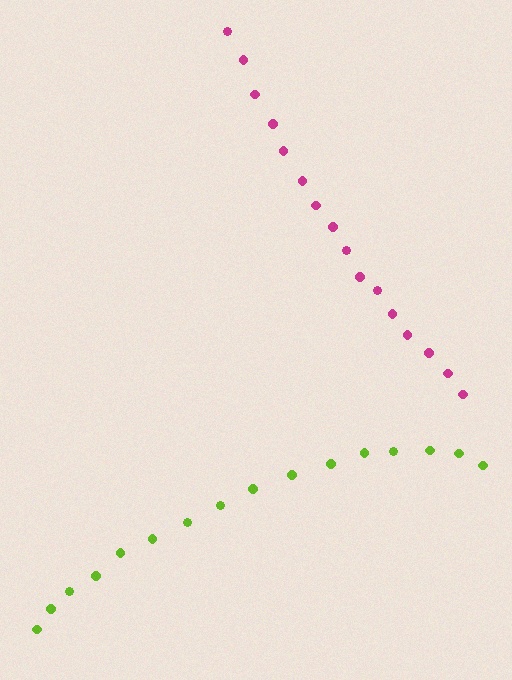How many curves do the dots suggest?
There are 2 distinct paths.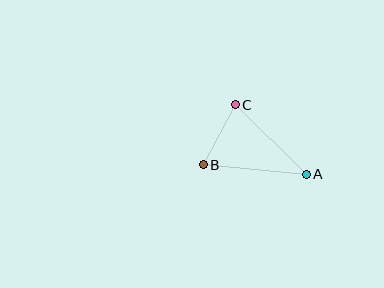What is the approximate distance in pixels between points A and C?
The distance between A and C is approximately 99 pixels.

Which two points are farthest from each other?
Points A and B are farthest from each other.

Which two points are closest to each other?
Points B and C are closest to each other.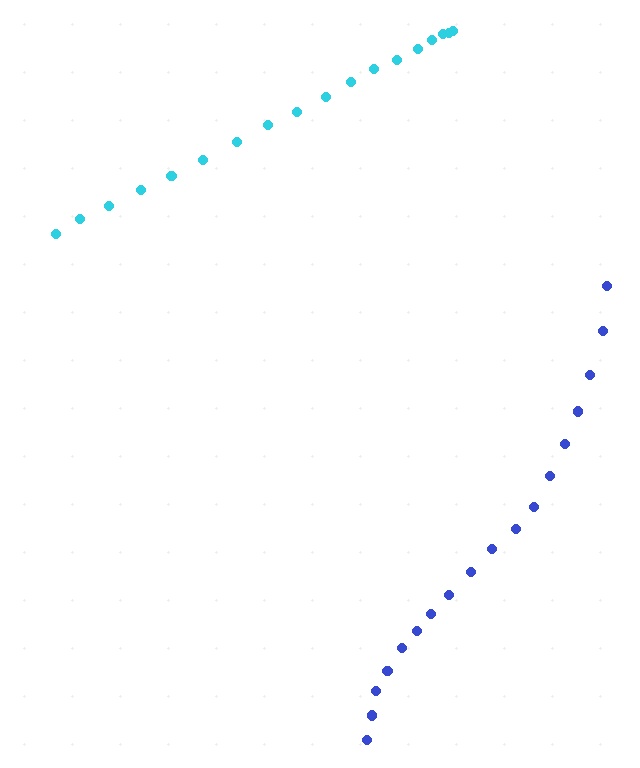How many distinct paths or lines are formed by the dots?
There are 2 distinct paths.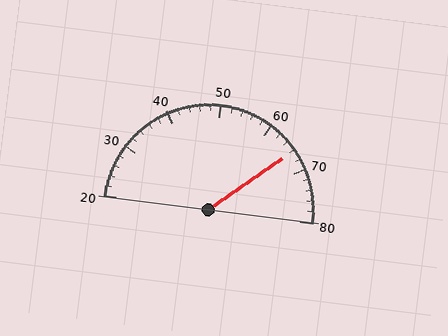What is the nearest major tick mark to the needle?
The nearest major tick mark is 70.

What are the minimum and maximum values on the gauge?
The gauge ranges from 20 to 80.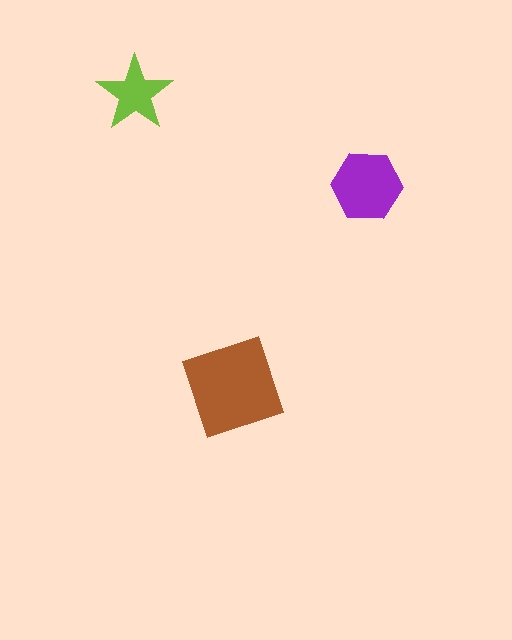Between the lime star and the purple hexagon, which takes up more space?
The purple hexagon.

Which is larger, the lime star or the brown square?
The brown square.